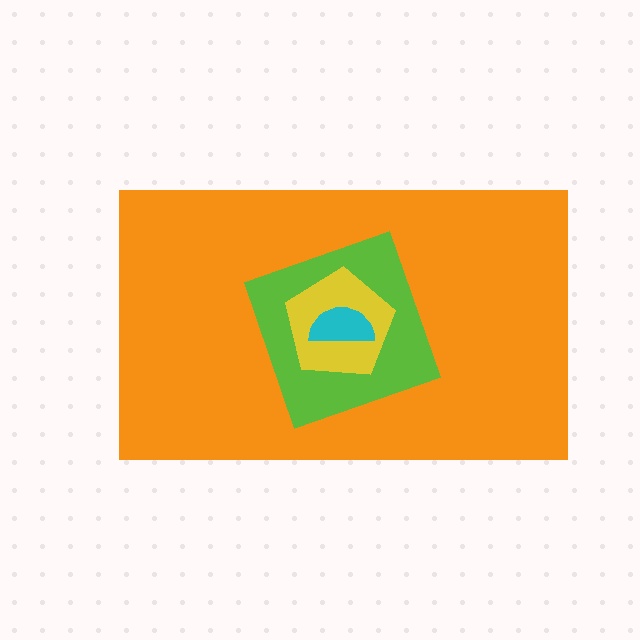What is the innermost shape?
The cyan semicircle.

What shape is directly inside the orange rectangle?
The lime square.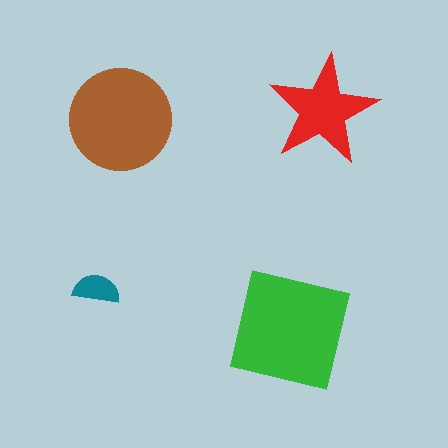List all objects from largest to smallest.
The green square, the brown circle, the red star, the teal semicircle.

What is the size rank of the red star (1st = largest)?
3rd.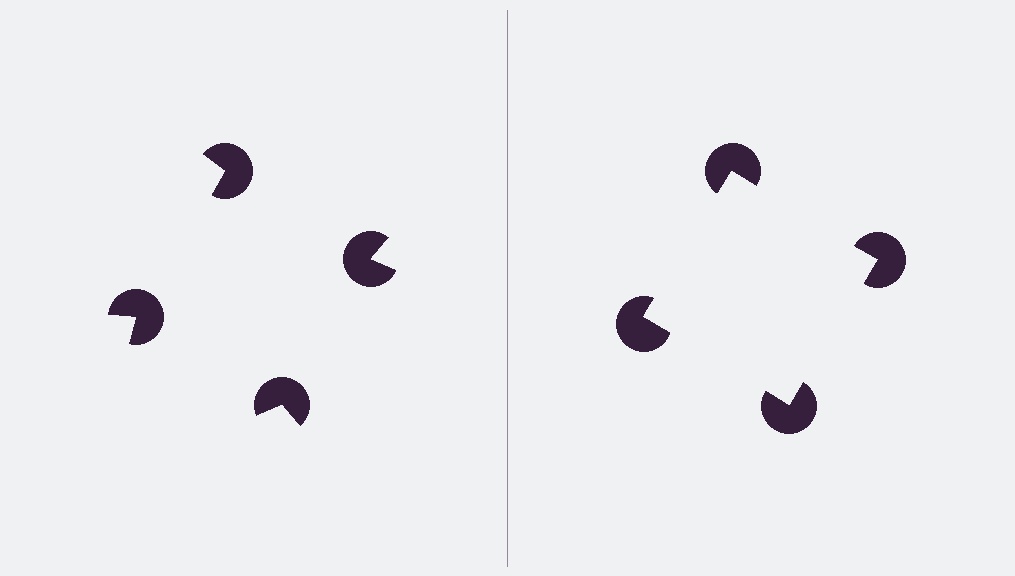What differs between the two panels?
The pac-man discs are positioned identically on both sides; only the wedge orientations differ. On the right they align to a square; on the left they are misaligned.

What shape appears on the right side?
An illusory square.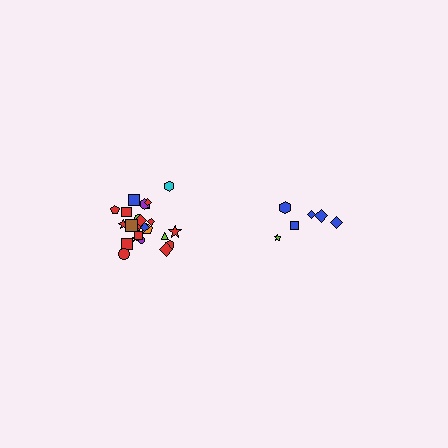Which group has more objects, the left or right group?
The left group.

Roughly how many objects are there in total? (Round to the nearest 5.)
Roughly 30 objects in total.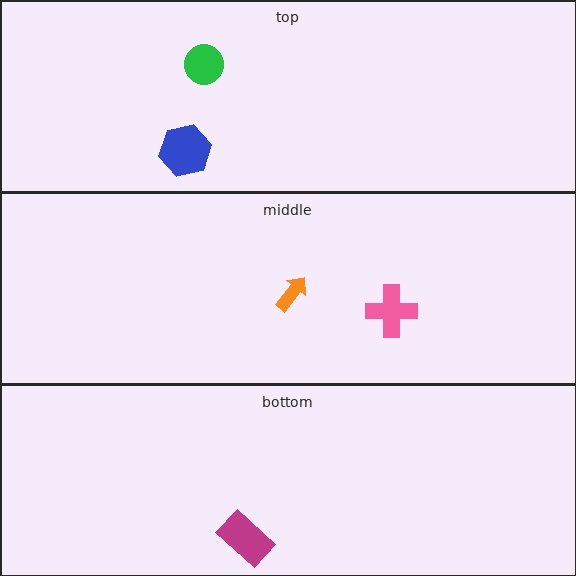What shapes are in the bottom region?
The magenta rectangle.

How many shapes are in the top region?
2.